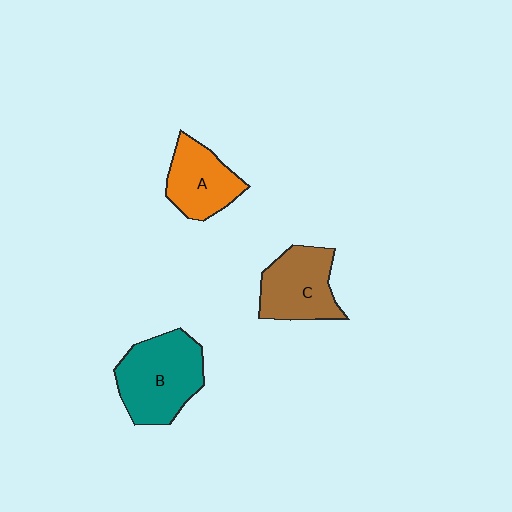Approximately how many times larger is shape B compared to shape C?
Approximately 1.3 times.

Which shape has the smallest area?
Shape A (orange).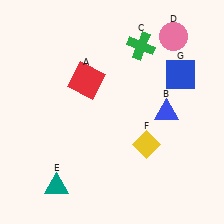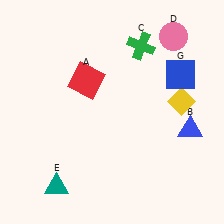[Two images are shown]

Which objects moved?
The objects that moved are: the blue triangle (B), the yellow diamond (F).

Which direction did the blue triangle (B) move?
The blue triangle (B) moved right.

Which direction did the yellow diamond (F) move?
The yellow diamond (F) moved up.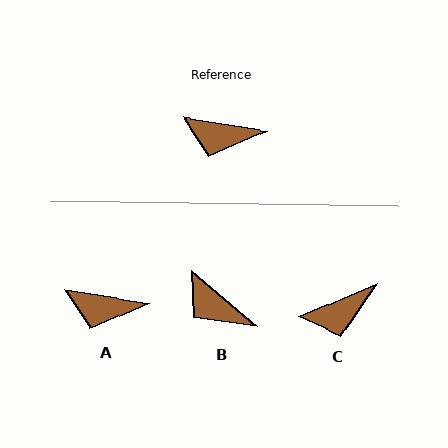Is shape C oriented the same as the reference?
No, it is off by about 32 degrees.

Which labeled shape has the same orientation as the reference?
A.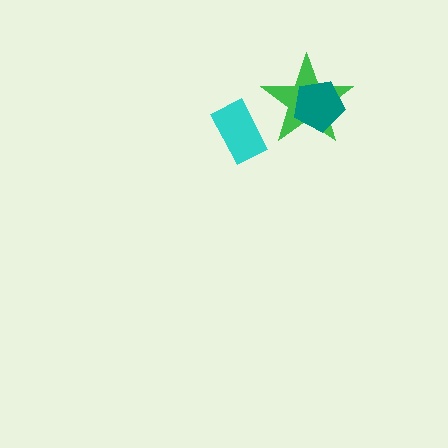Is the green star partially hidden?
Yes, it is partially covered by another shape.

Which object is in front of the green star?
The teal pentagon is in front of the green star.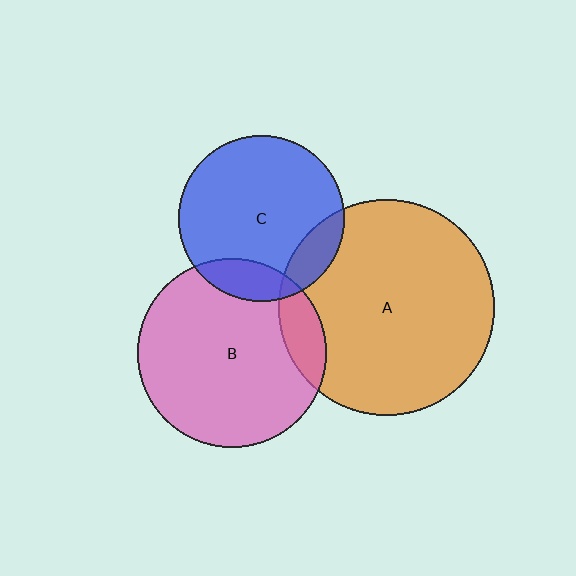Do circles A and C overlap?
Yes.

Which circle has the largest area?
Circle A (orange).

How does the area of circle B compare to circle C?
Approximately 1.3 times.